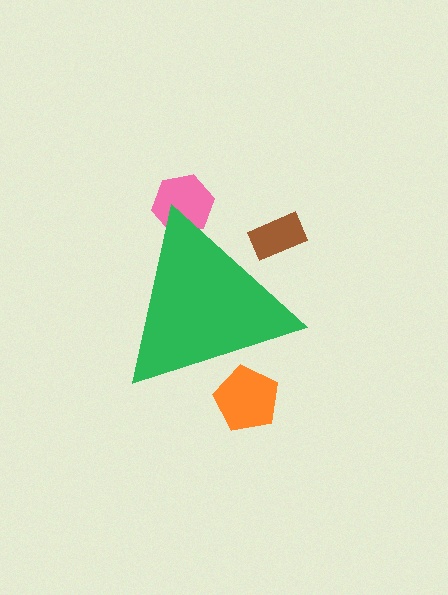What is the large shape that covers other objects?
A green triangle.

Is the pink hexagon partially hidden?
Yes, the pink hexagon is partially hidden behind the green triangle.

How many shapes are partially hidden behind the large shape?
3 shapes are partially hidden.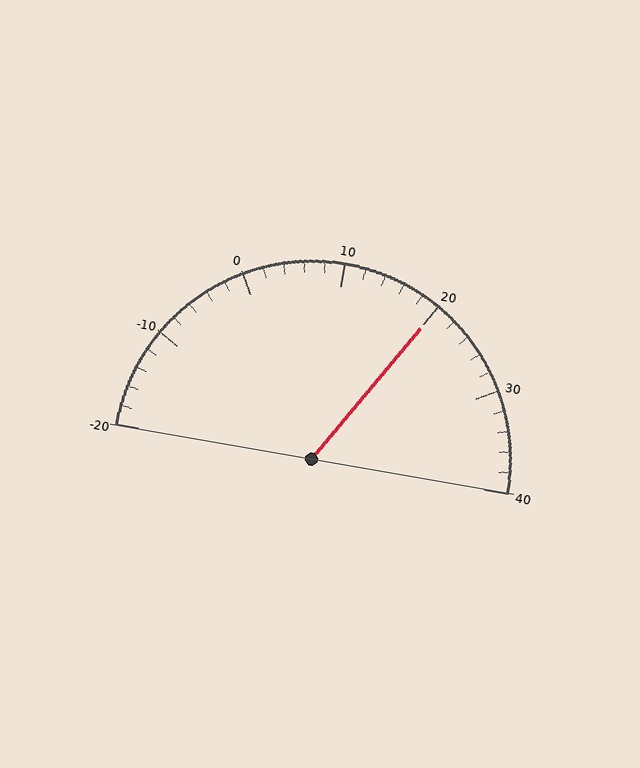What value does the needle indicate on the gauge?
The needle indicates approximately 20.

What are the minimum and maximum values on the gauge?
The gauge ranges from -20 to 40.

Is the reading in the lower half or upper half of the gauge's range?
The reading is in the upper half of the range (-20 to 40).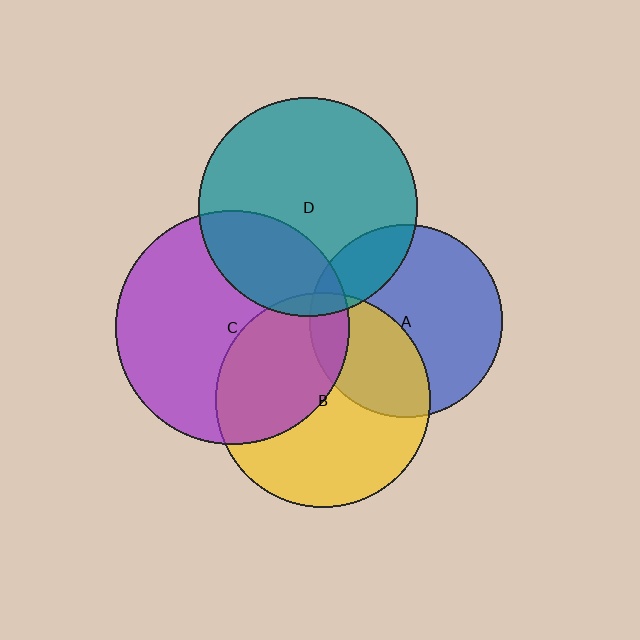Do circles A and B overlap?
Yes.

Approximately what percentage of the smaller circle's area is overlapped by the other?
Approximately 35%.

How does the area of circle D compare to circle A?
Approximately 1.3 times.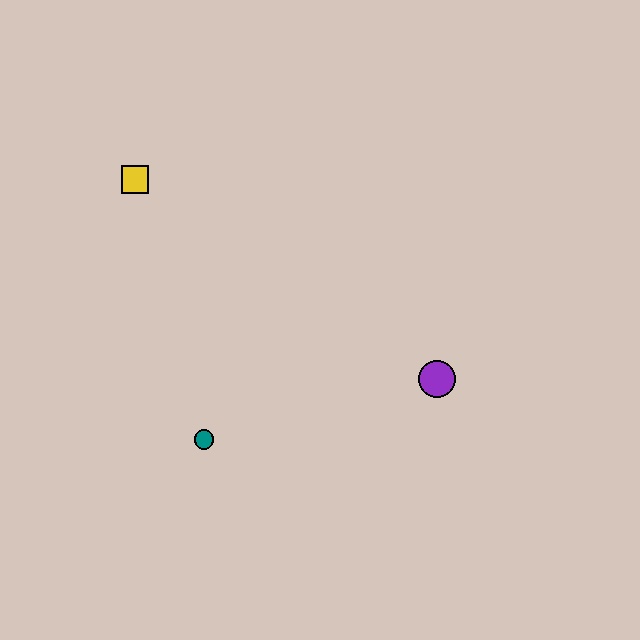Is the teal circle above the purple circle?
No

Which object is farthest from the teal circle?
The yellow square is farthest from the teal circle.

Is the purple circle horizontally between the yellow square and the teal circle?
No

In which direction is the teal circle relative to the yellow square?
The teal circle is below the yellow square.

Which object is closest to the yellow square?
The teal circle is closest to the yellow square.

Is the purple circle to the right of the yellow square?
Yes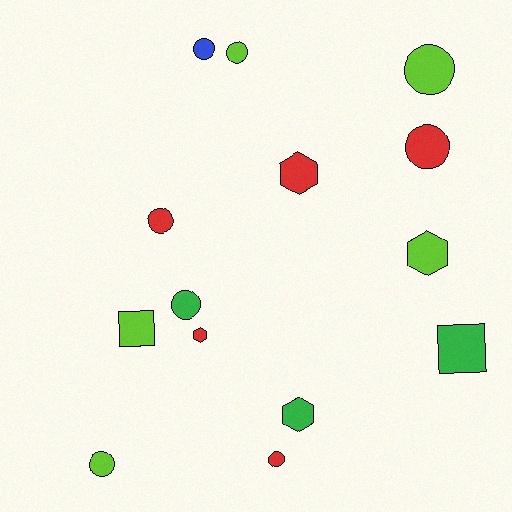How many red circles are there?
There are 3 red circles.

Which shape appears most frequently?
Circle, with 8 objects.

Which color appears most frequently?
Red, with 5 objects.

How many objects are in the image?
There are 14 objects.